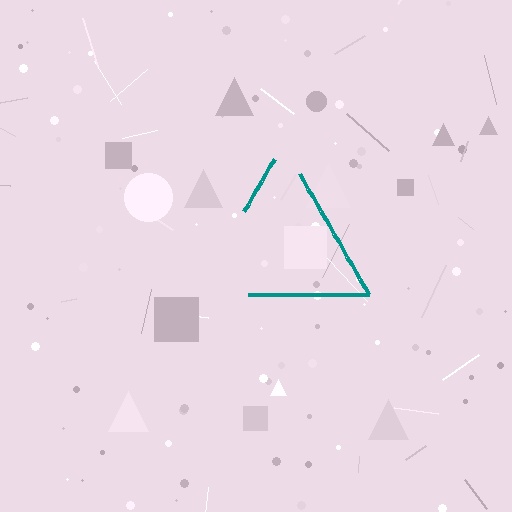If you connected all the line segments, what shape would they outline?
They would outline a triangle.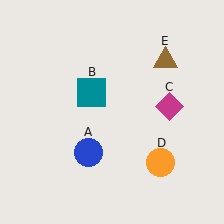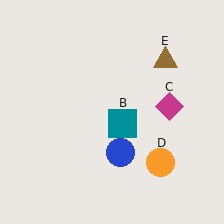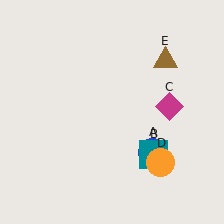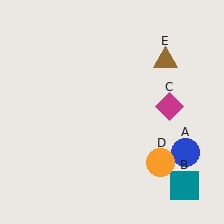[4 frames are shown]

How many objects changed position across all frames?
2 objects changed position: blue circle (object A), teal square (object B).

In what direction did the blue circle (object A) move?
The blue circle (object A) moved right.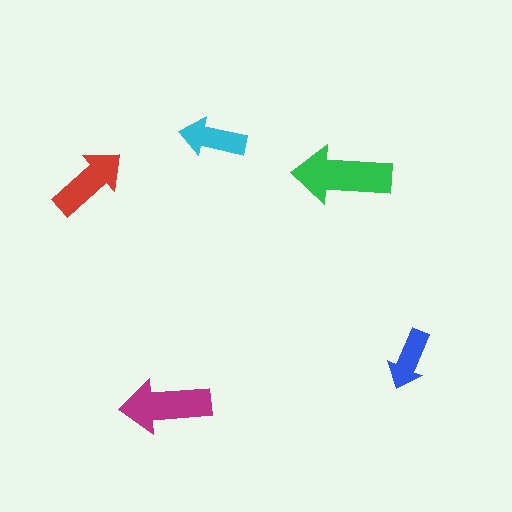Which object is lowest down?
The magenta arrow is bottommost.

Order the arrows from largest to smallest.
the green one, the magenta one, the red one, the cyan one, the blue one.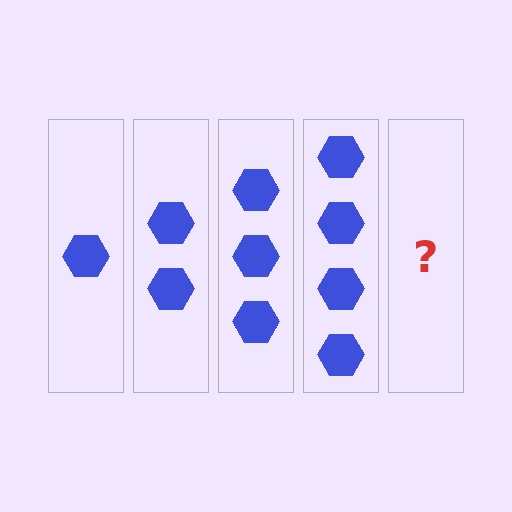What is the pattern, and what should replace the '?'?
The pattern is that each step adds one more hexagon. The '?' should be 5 hexagons.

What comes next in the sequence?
The next element should be 5 hexagons.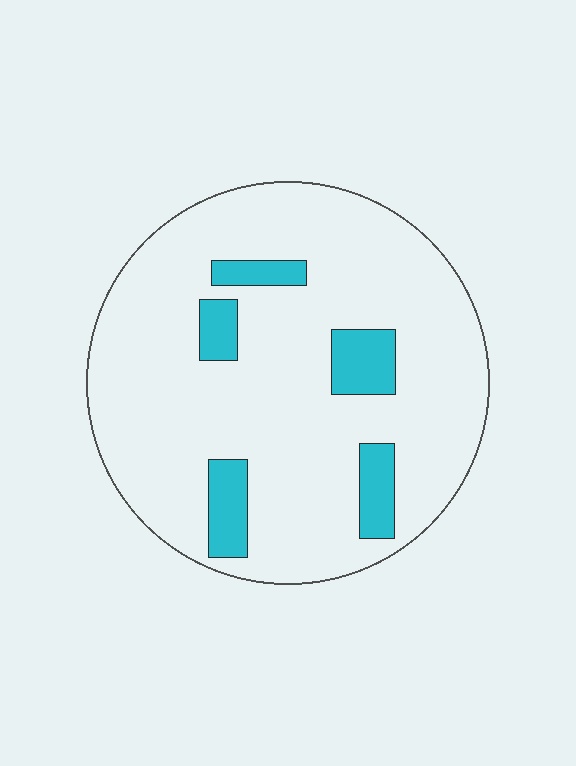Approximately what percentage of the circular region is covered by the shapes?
Approximately 15%.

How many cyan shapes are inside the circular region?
5.